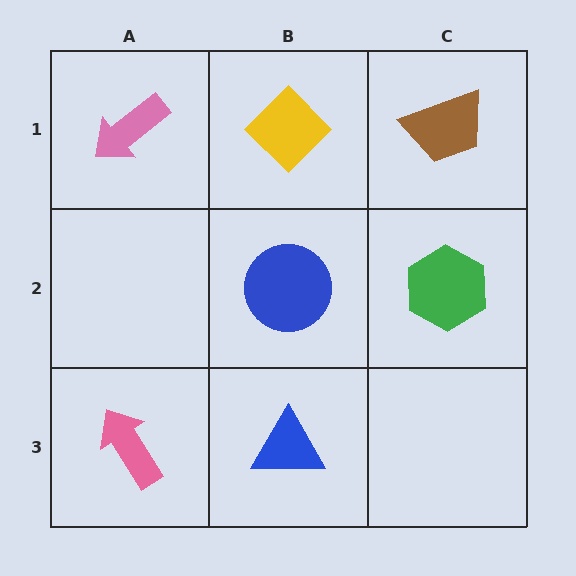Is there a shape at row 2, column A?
No, that cell is empty.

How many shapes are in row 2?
2 shapes.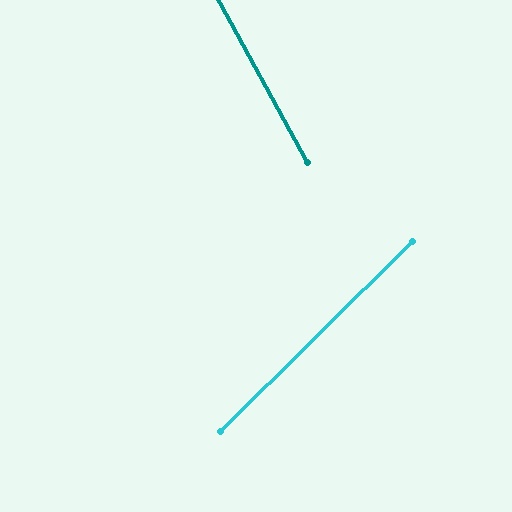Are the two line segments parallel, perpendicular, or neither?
Neither parallel nor perpendicular — they differ by about 74°.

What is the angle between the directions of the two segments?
Approximately 74 degrees.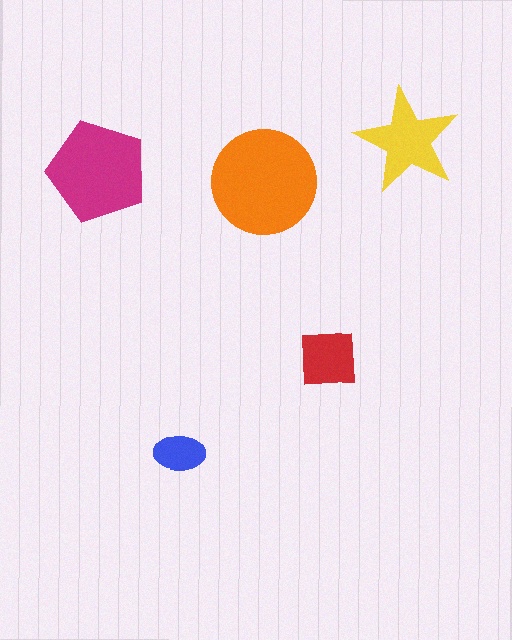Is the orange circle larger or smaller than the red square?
Larger.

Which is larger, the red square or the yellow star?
The yellow star.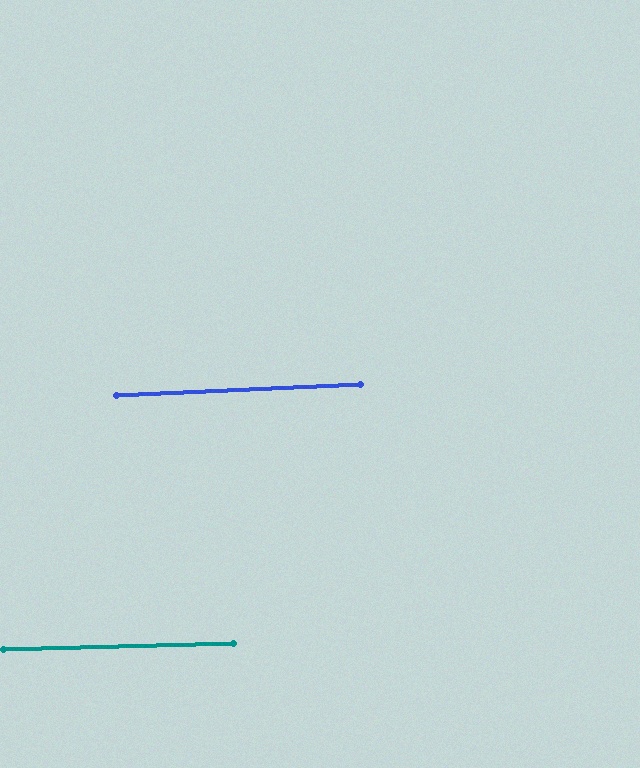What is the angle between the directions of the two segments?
Approximately 1 degree.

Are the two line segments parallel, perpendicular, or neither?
Parallel — their directions differ by only 1.3°.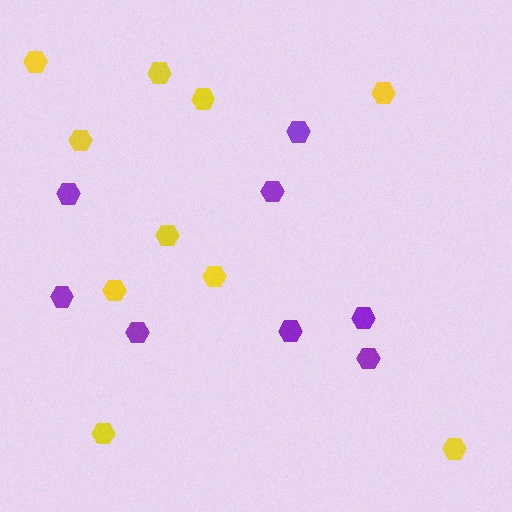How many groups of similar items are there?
There are 2 groups: one group of purple hexagons (8) and one group of yellow hexagons (10).